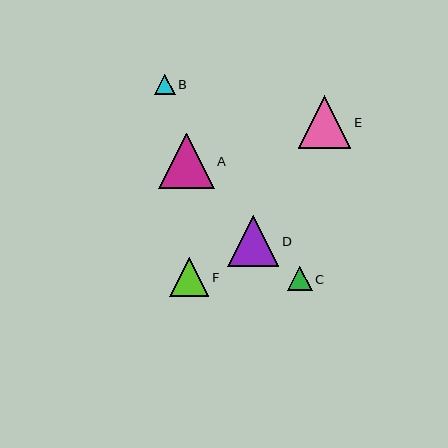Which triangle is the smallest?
Triangle B is the smallest with a size of approximately 21 pixels.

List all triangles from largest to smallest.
From largest to smallest: A, E, D, F, C, B.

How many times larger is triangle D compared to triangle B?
Triangle D is approximately 2.5 times the size of triangle B.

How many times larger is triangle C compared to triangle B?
Triangle C is approximately 1.2 times the size of triangle B.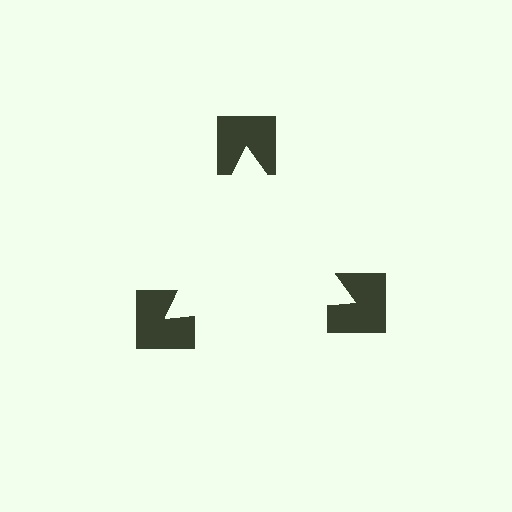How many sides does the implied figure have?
3 sides.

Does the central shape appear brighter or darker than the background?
It typically appears slightly brighter than the background, even though no actual brightness change is drawn.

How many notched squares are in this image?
There are 3 — one at each vertex of the illusory triangle.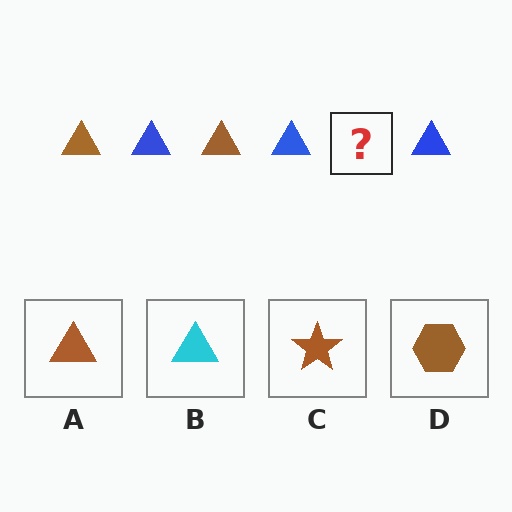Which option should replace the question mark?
Option A.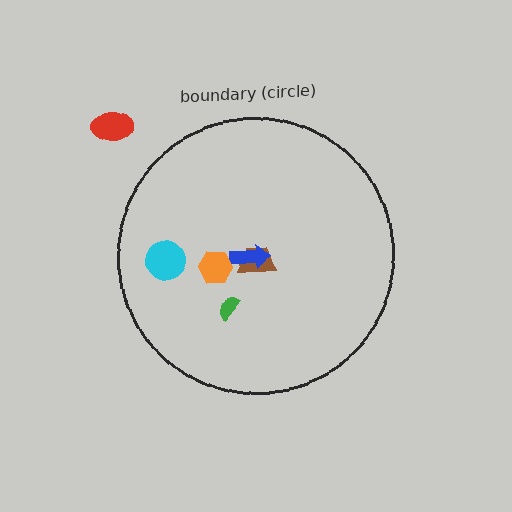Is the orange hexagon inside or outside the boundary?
Inside.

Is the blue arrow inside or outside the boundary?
Inside.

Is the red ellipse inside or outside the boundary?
Outside.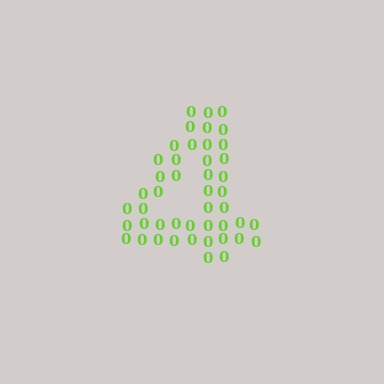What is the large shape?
The large shape is the digit 4.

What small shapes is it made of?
It is made of small digit 0's.